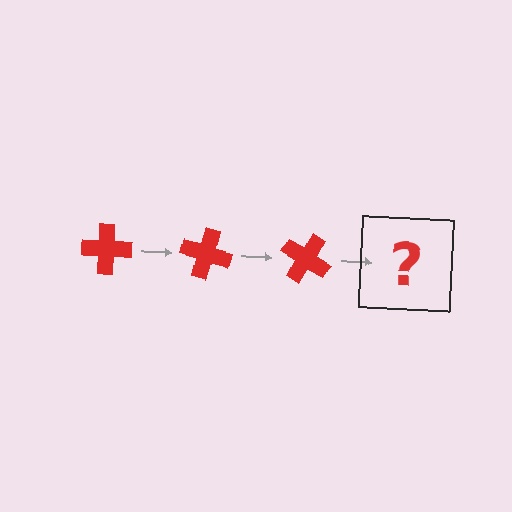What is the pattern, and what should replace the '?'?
The pattern is that the cross rotates 15 degrees each step. The '?' should be a red cross rotated 45 degrees.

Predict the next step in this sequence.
The next step is a red cross rotated 45 degrees.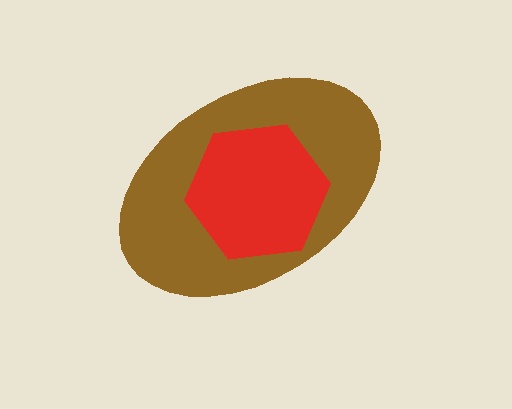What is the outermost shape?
The brown ellipse.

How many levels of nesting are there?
2.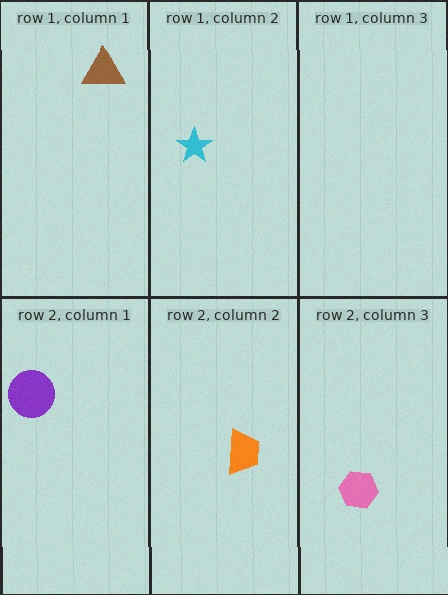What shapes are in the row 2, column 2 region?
The orange trapezoid.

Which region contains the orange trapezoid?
The row 2, column 2 region.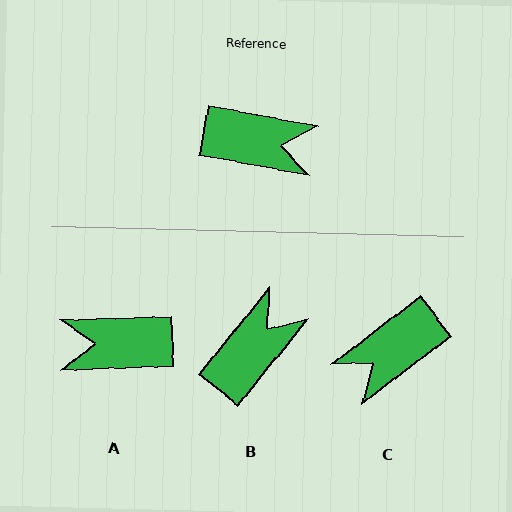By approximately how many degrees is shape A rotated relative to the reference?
Approximately 167 degrees clockwise.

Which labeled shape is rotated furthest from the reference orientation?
A, about 167 degrees away.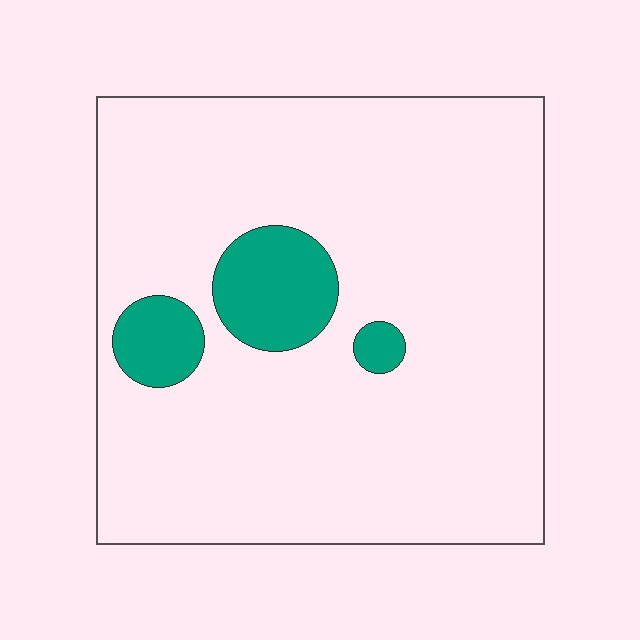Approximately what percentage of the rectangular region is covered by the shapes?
Approximately 10%.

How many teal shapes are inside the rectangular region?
3.